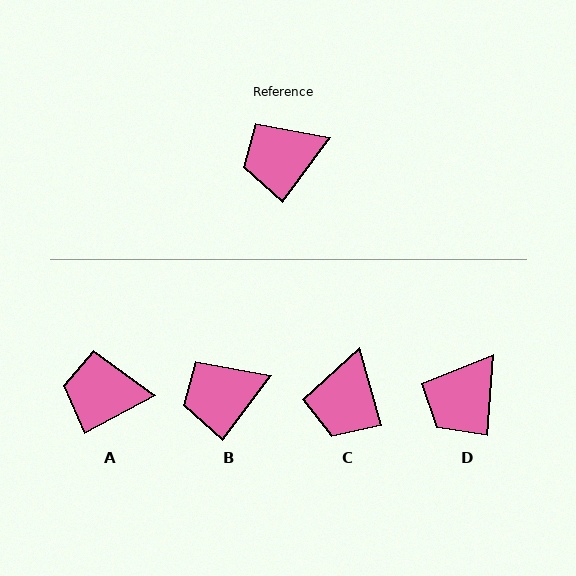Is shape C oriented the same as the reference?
No, it is off by about 53 degrees.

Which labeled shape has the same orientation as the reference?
B.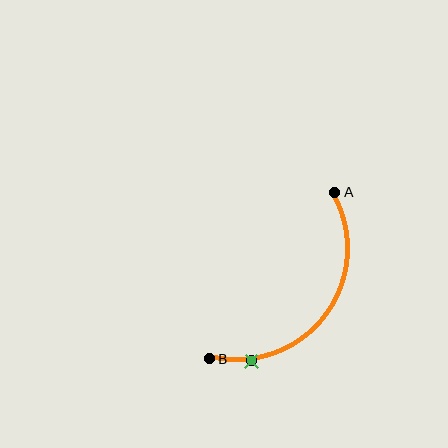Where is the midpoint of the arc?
The arc midpoint is the point on the curve farthest from the straight line joining A and B. It sits below and to the right of that line.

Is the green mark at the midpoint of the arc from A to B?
No. The green mark lies on the arc but is closer to endpoint B. The arc midpoint would be at the point on the curve equidistant along the arc from both A and B.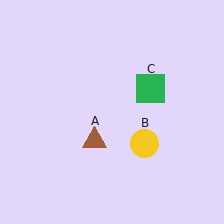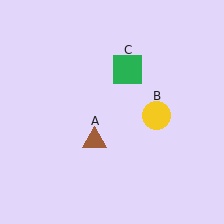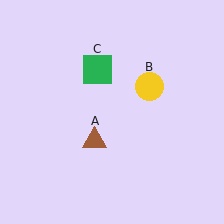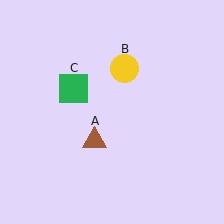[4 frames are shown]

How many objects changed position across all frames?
2 objects changed position: yellow circle (object B), green square (object C).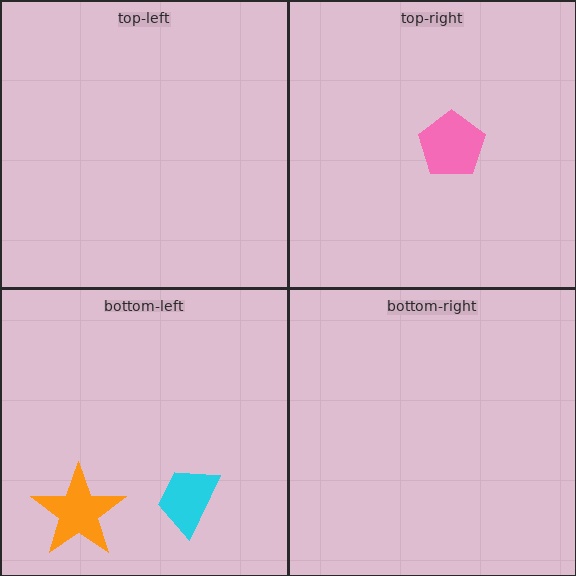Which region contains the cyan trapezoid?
The bottom-left region.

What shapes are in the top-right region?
The pink pentagon.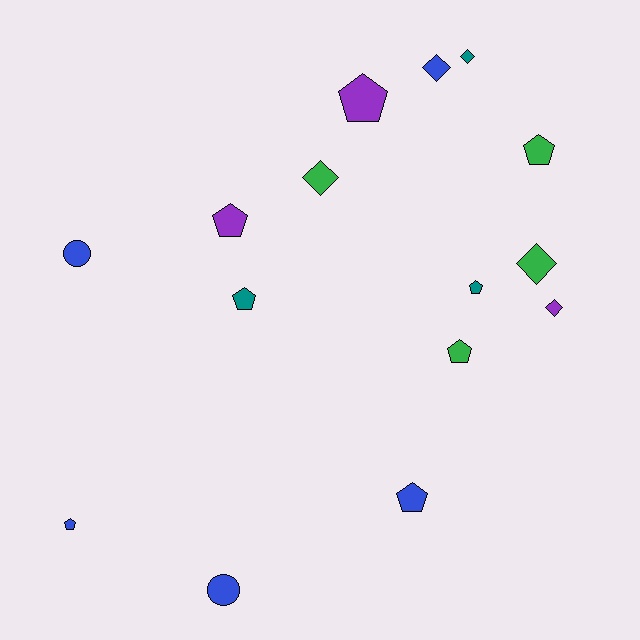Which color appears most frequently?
Blue, with 5 objects.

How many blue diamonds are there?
There is 1 blue diamond.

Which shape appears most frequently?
Pentagon, with 8 objects.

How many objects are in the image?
There are 15 objects.